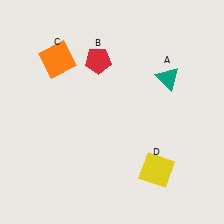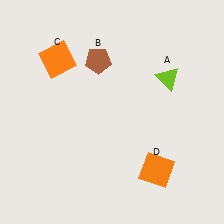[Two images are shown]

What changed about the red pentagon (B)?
In Image 1, B is red. In Image 2, it changed to brown.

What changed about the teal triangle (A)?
In Image 1, A is teal. In Image 2, it changed to lime.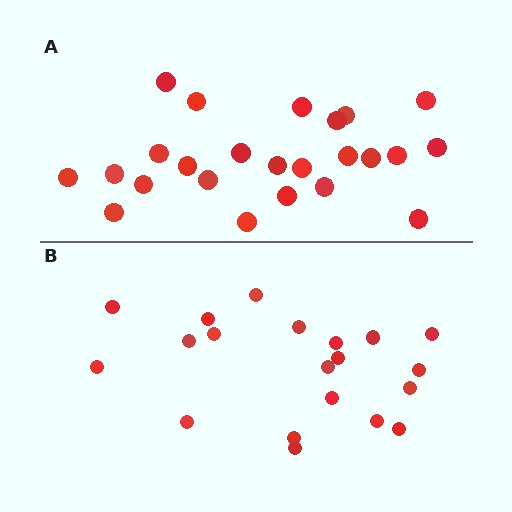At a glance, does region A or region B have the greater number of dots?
Region A (the top region) has more dots.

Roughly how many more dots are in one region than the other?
Region A has about 4 more dots than region B.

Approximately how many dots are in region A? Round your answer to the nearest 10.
About 20 dots. (The exact count is 24, which rounds to 20.)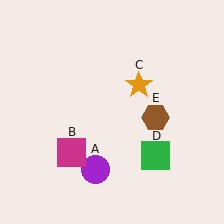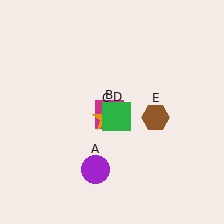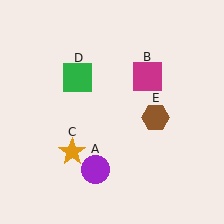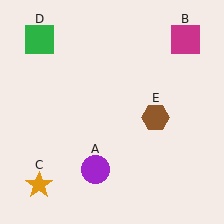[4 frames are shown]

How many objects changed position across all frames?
3 objects changed position: magenta square (object B), orange star (object C), green square (object D).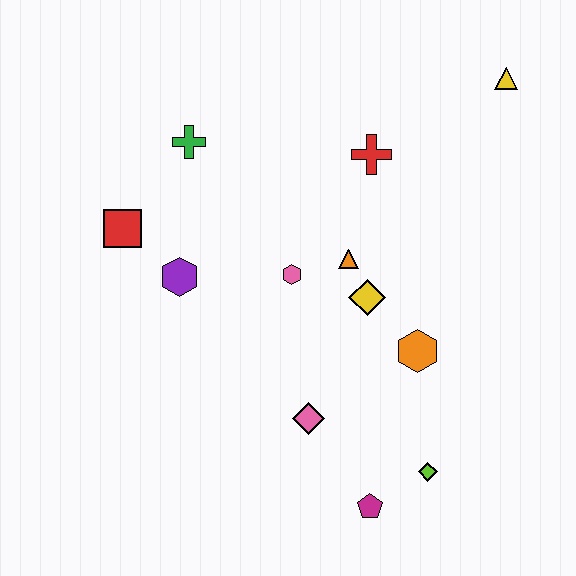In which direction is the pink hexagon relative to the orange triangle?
The pink hexagon is to the left of the orange triangle.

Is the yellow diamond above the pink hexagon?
No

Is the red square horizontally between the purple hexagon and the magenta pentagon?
No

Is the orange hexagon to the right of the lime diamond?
No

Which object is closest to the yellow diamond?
The orange triangle is closest to the yellow diamond.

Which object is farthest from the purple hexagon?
The yellow triangle is farthest from the purple hexagon.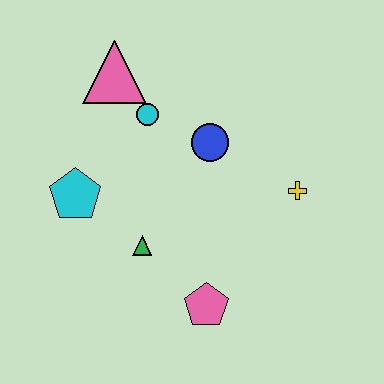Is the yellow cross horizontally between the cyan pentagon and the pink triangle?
No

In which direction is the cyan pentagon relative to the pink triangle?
The cyan pentagon is below the pink triangle.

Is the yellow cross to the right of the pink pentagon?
Yes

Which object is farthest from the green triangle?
The pink triangle is farthest from the green triangle.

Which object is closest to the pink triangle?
The cyan circle is closest to the pink triangle.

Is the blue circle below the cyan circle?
Yes